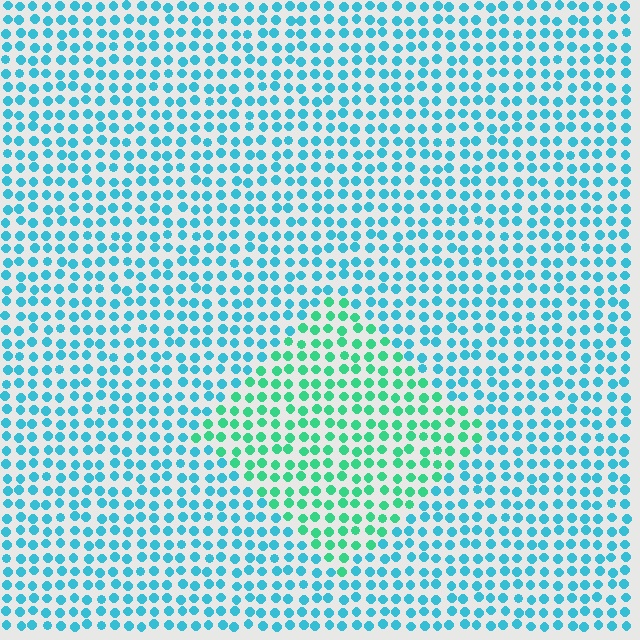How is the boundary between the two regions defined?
The boundary is defined purely by a slight shift in hue (about 39 degrees). Spacing, size, and orientation are identical on both sides.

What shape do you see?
I see a diamond.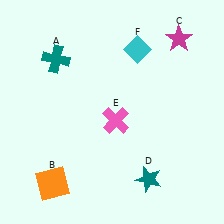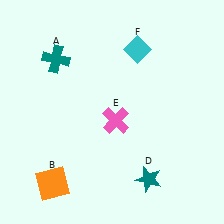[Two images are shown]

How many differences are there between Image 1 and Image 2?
There is 1 difference between the two images.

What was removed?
The magenta star (C) was removed in Image 2.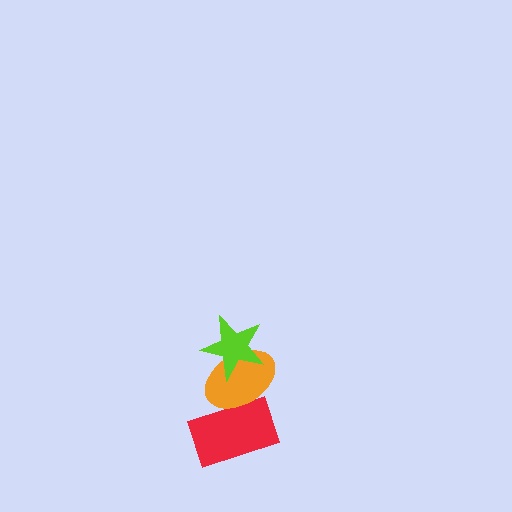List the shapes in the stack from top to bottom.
From top to bottom: the lime star, the orange ellipse, the red rectangle.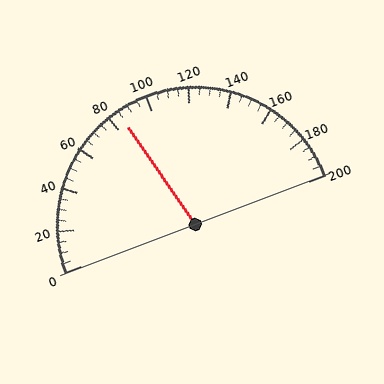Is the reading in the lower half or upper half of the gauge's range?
The reading is in the lower half of the range (0 to 200).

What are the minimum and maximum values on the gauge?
The gauge ranges from 0 to 200.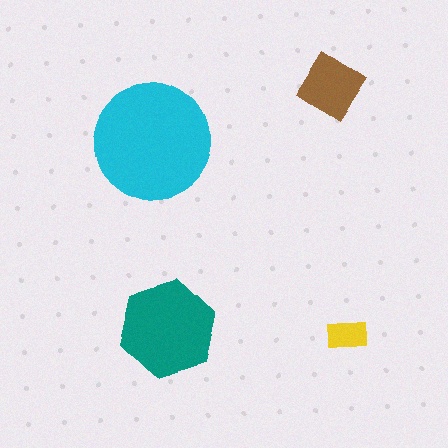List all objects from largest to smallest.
The cyan circle, the teal hexagon, the brown diamond, the yellow rectangle.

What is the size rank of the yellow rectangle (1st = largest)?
4th.